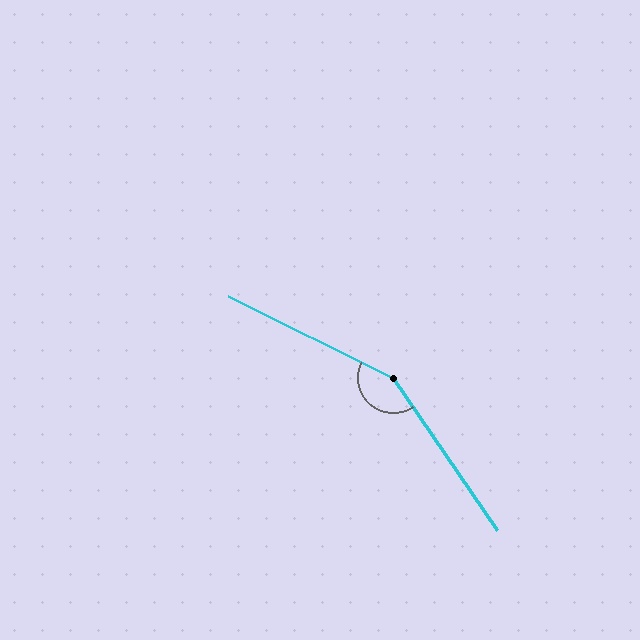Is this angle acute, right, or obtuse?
It is obtuse.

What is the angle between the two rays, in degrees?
Approximately 150 degrees.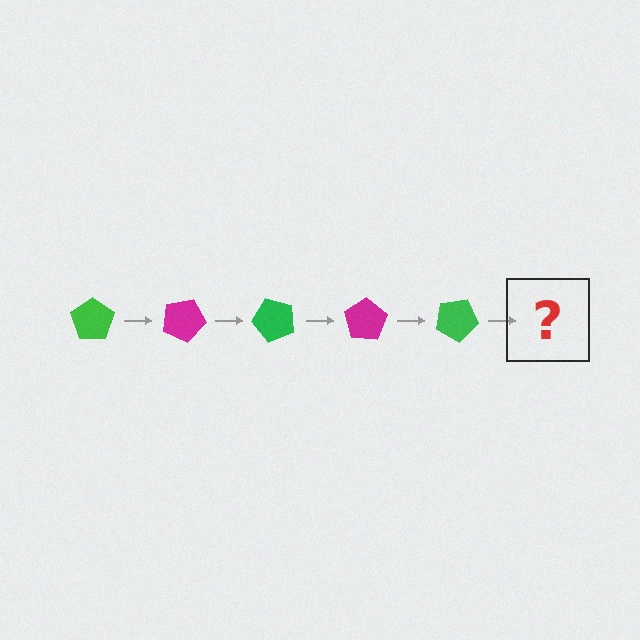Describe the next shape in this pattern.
It should be a magenta pentagon, rotated 125 degrees from the start.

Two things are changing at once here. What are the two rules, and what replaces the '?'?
The two rules are that it rotates 25 degrees each step and the color cycles through green and magenta. The '?' should be a magenta pentagon, rotated 125 degrees from the start.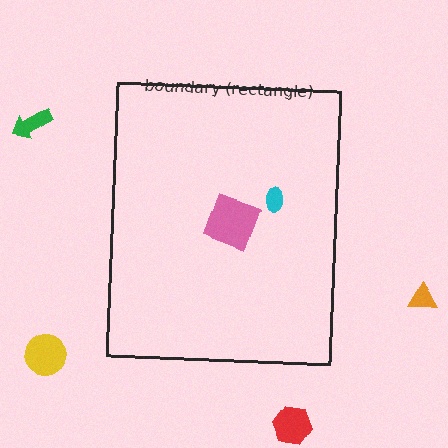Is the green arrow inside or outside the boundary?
Outside.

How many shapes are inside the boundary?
2 inside, 4 outside.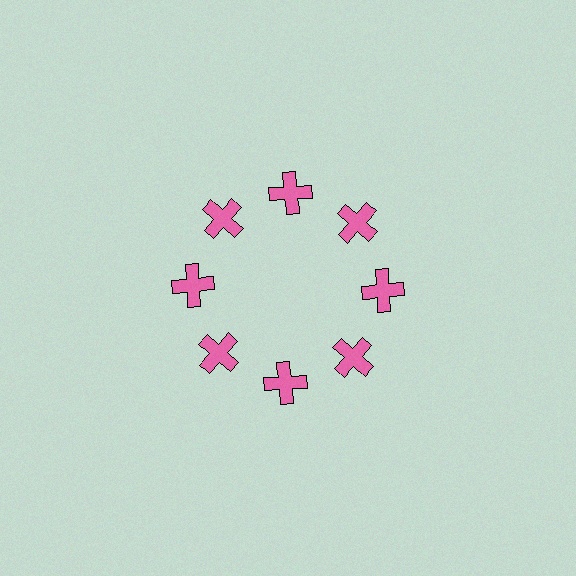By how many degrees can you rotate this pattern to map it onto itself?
The pattern maps onto itself every 45 degrees of rotation.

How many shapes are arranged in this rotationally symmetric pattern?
There are 8 shapes, arranged in 8 groups of 1.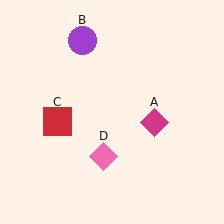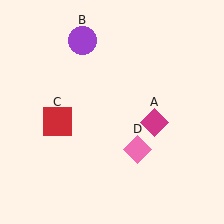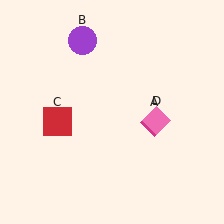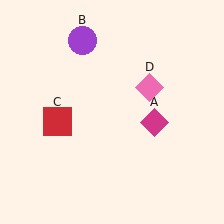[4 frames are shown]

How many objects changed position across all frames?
1 object changed position: pink diamond (object D).